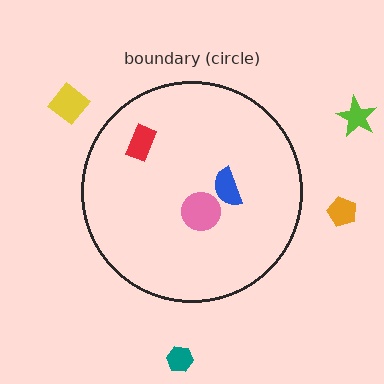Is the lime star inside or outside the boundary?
Outside.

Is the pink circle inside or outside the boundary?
Inside.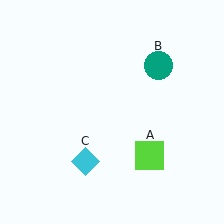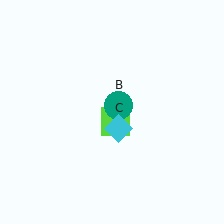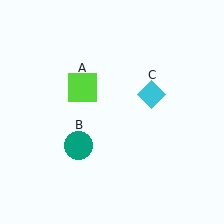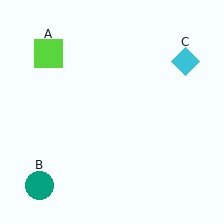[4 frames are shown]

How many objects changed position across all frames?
3 objects changed position: lime square (object A), teal circle (object B), cyan diamond (object C).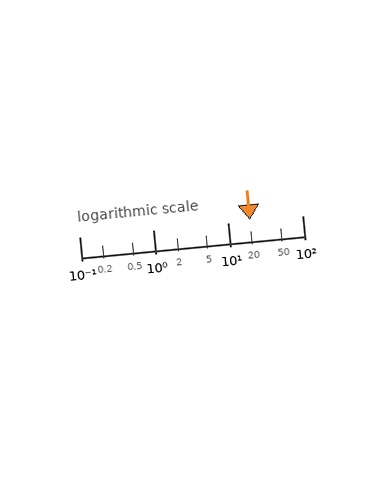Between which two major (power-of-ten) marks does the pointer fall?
The pointer is between 10 and 100.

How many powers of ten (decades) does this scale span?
The scale spans 3 decades, from 0.1 to 100.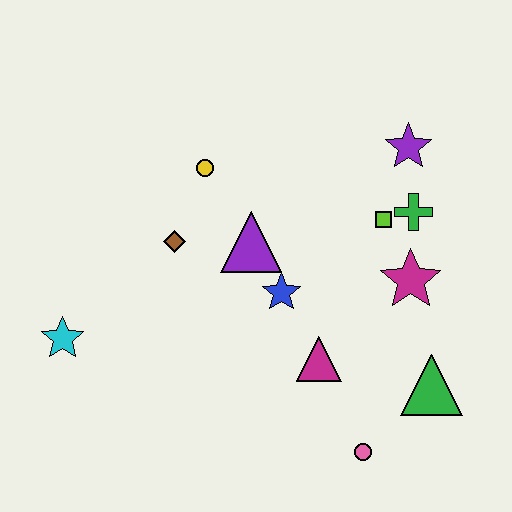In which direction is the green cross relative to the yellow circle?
The green cross is to the right of the yellow circle.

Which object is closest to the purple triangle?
The blue star is closest to the purple triangle.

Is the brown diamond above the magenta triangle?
Yes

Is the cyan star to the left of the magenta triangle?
Yes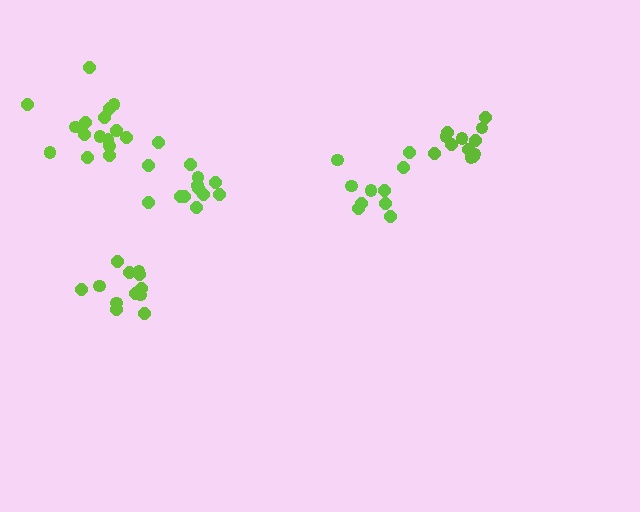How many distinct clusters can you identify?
There are 5 distinct clusters.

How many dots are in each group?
Group 1: 16 dots, Group 2: 12 dots, Group 3: 12 dots, Group 4: 10 dots, Group 5: 13 dots (63 total).